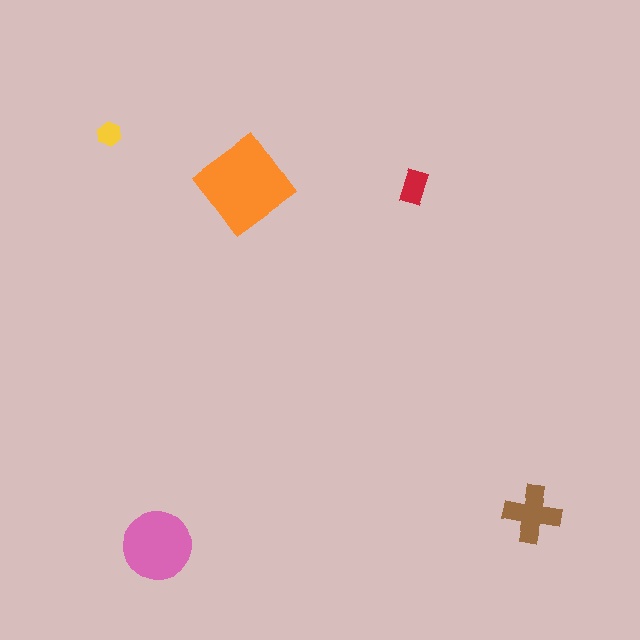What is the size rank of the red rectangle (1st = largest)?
4th.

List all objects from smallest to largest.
The yellow hexagon, the red rectangle, the brown cross, the pink circle, the orange diamond.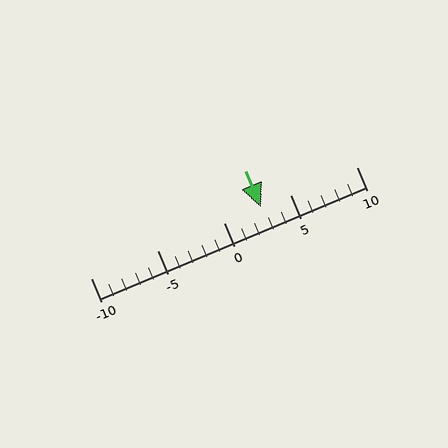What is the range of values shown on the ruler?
The ruler shows values from -10 to 10.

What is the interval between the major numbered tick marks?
The major tick marks are spaced 5 units apart.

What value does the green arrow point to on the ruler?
The green arrow points to approximately 3.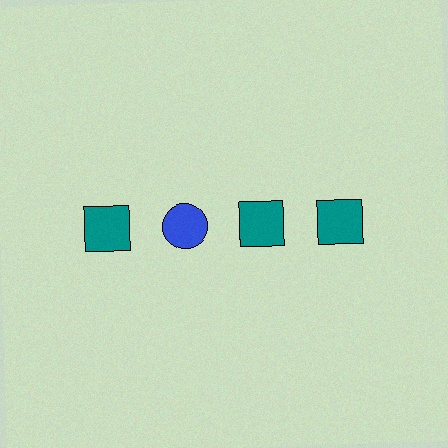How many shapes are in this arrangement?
There are 4 shapes arranged in a grid pattern.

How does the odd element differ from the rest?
It differs in both color (blue instead of teal) and shape (circle instead of square).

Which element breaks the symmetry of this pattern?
The blue circle in the top row, second from left column breaks the symmetry. All other shapes are teal squares.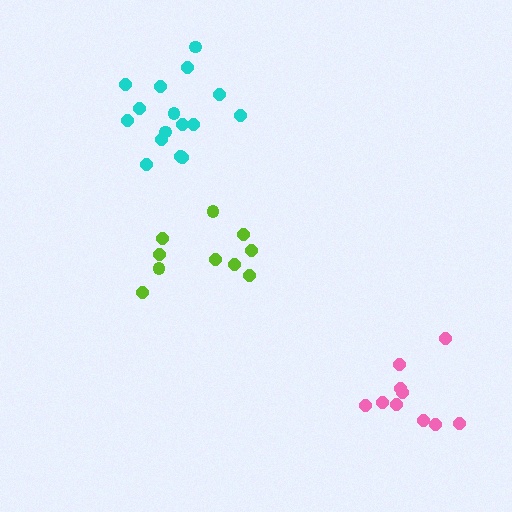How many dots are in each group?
Group 1: 16 dots, Group 2: 10 dots, Group 3: 10 dots (36 total).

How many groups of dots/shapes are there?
There are 3 groups.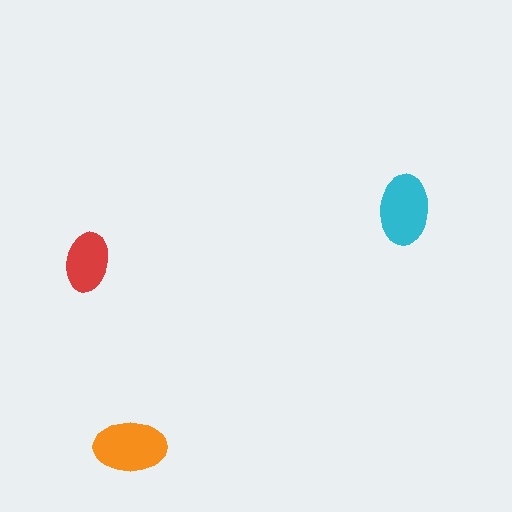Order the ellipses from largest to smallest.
the orange one, the cyan one, the red one.